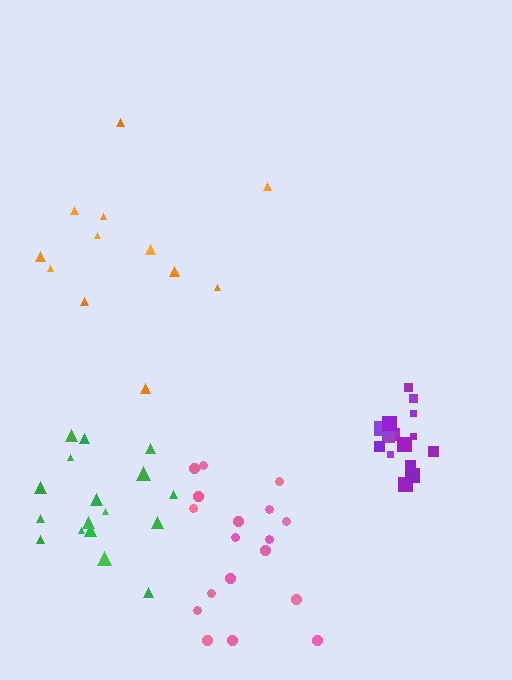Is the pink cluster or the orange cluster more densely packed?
Pink.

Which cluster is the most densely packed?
Purple.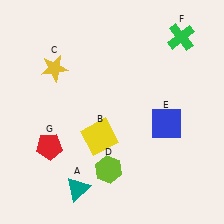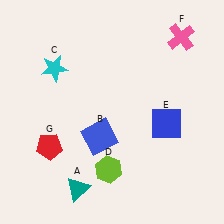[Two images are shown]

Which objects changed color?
B changed from yellow to blue. C changed from yellow to cyan. F changed from green to pink.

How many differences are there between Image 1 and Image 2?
There are 3 differences between the two images.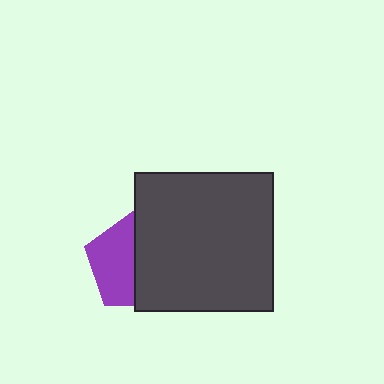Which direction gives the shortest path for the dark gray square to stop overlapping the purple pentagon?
Moving right gives the shortest separation.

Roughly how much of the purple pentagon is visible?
About half of it is visible (roughly 47%).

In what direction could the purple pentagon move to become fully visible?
The purple pentagon could move left. That would shift it out from behind the dark gray square entirely.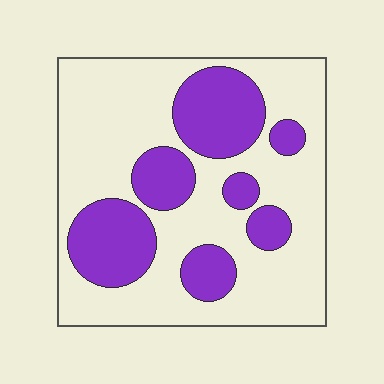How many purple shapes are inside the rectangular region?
7.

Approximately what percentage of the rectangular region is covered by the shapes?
Approximately 30%.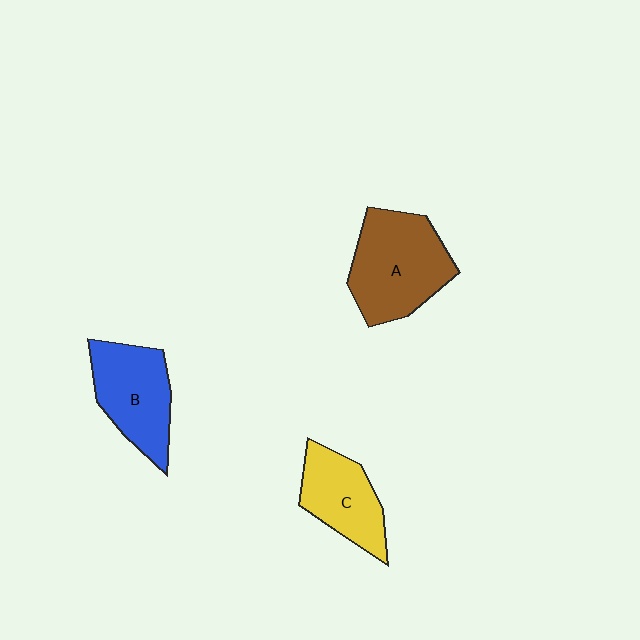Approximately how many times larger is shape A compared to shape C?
Approximately 1.4 times.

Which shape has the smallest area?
Shape C (yellow).